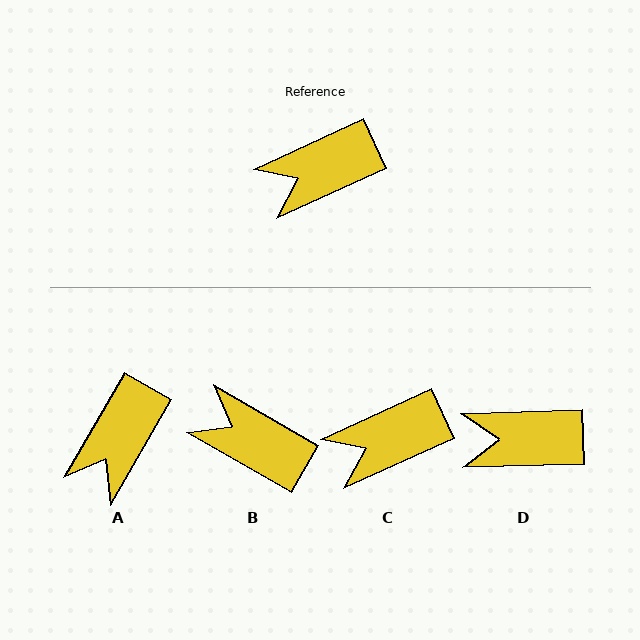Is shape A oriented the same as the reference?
No, it is off by about 35 degrees.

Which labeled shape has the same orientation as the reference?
C.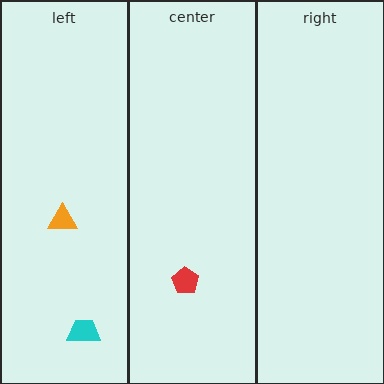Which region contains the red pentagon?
The center region.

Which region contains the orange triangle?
The left region.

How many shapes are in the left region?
2.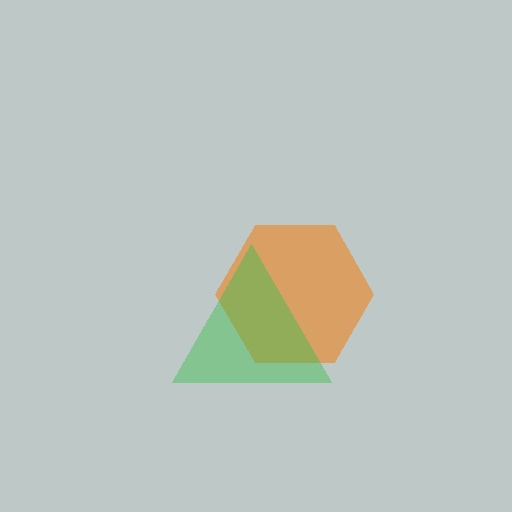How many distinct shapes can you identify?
There are 2 distinct shapes: an orange hexagon, a green triangle.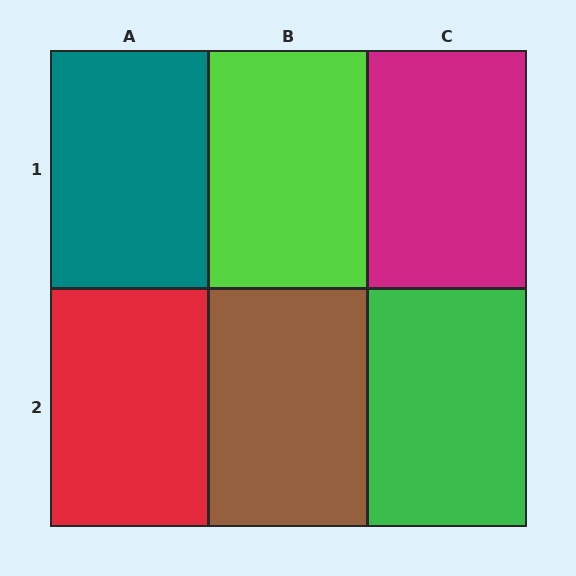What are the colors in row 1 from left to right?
Teal, lime, magenta.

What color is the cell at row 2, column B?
Brown.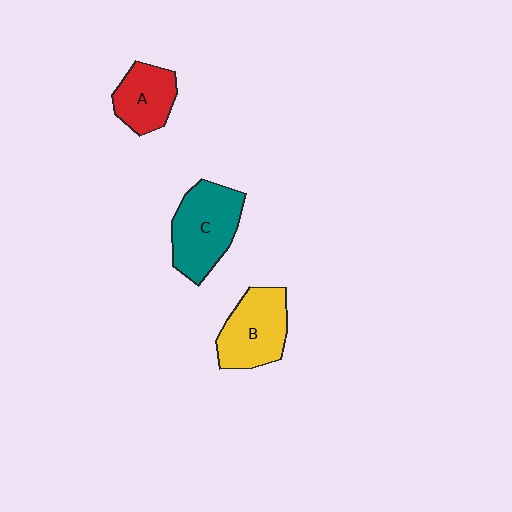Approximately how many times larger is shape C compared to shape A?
Approximately 1.5 times.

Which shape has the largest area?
Shape C (teal).